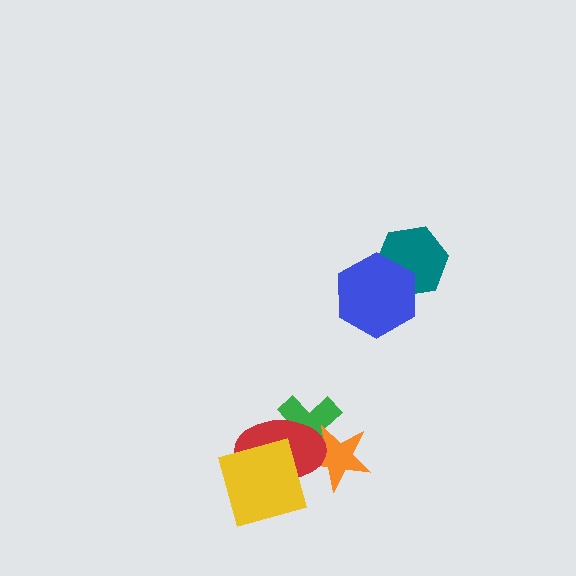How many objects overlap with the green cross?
2 objects overlap with the green cross.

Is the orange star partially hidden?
Yes, it is partially covered by another shape.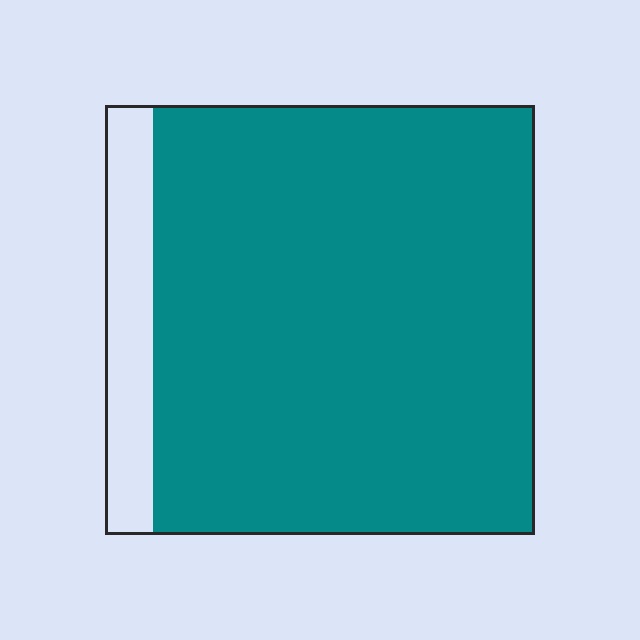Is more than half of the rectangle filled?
Yes.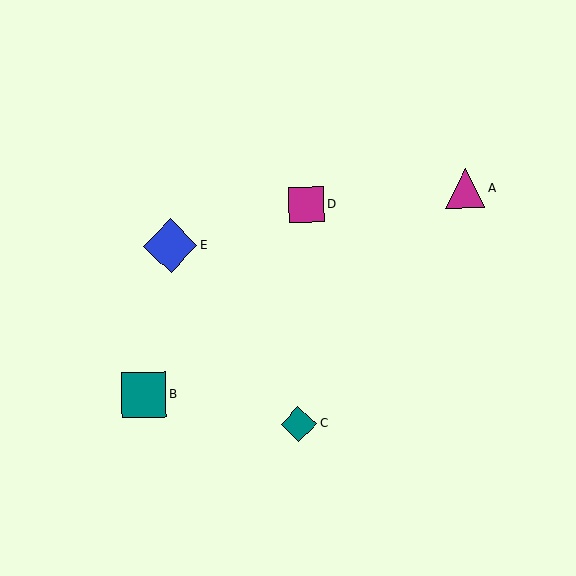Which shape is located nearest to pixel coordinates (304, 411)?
The teal diamond (labeled C) at (299, 424) is nearest to that location.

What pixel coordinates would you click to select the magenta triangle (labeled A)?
Click at (465, 188) to select the magenta triangle A.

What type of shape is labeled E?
Shape E is a blue diamond.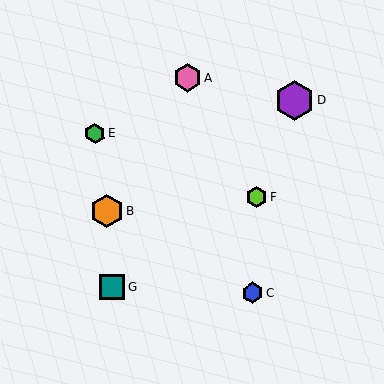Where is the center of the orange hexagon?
The center of the orange hexagon is at (107, 211).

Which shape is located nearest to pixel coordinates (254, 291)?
The blue hexagon (labeled C) at (253, 293) is nearest to that location.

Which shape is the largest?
The purple hexagon (labeled D) is the largest.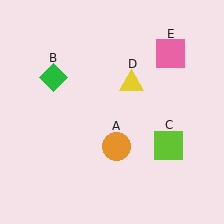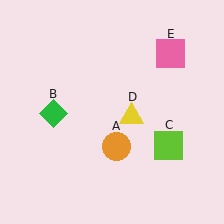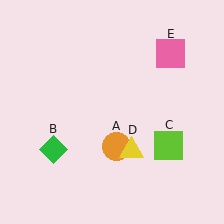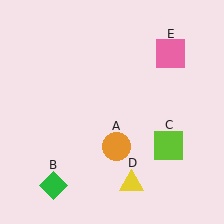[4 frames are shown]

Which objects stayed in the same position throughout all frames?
Orange circle (object A) and lime square (object C) and pink square (object E) remained stationary.